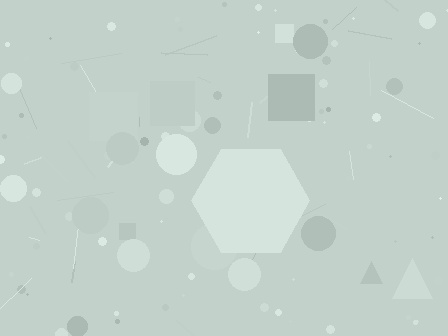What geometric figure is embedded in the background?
A hexagon is embedded in the background.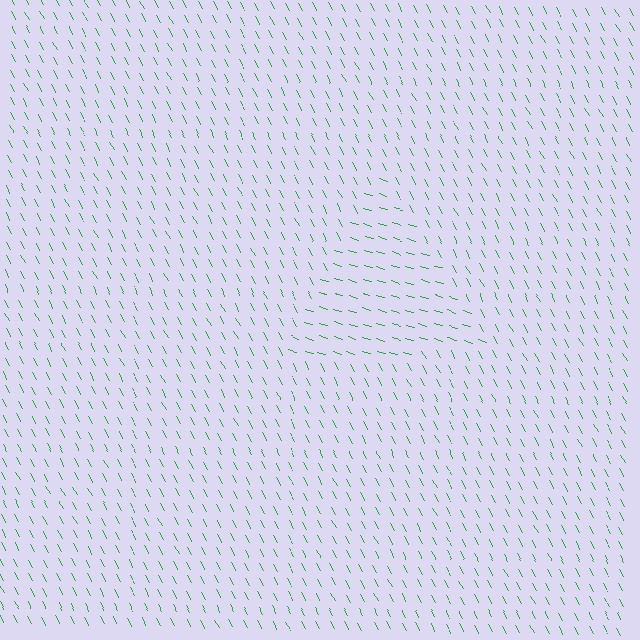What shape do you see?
I see a triangle.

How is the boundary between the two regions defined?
The boundary is defined purely by a change in line orientation (approximately 45 degrees difference). All lines are the same color and thickness.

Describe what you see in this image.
The image is filled with small green line segments. A triangle region in the image has lines oriented differently from the surrounding lines, creating a visible texture boundary.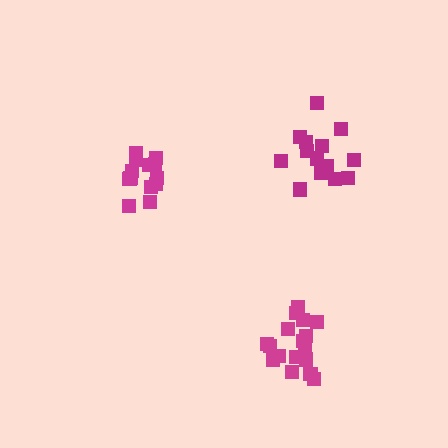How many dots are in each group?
Group 1: 13 dots, Group 2: 17 dots, Group 3: 14 dots (44 total).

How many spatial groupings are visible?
There are 3 spatial groupings.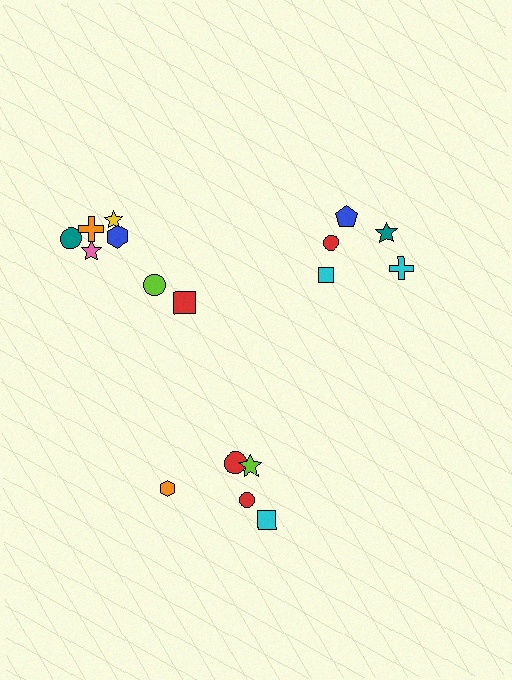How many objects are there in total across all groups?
There are 17 objects.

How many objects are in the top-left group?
There are 7 objects.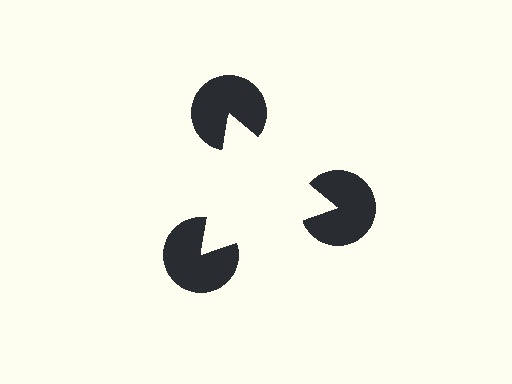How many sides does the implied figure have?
3 sides.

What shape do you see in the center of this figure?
An illusory triangle — its edges are inferred from the aligned wedge cuts in the pac-man discs, not physically drawn.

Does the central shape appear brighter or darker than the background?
It typically appears slightly brighter than the background, even though no actual brightness change is drawn.